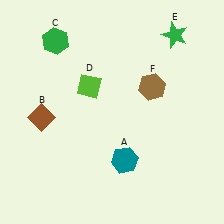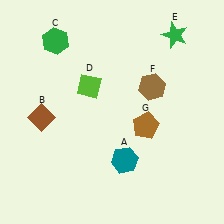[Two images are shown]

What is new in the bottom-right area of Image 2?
A brown pentagon (G) was added in the bottom-right area of Image 2.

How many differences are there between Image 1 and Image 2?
There is 1 difference between the two images.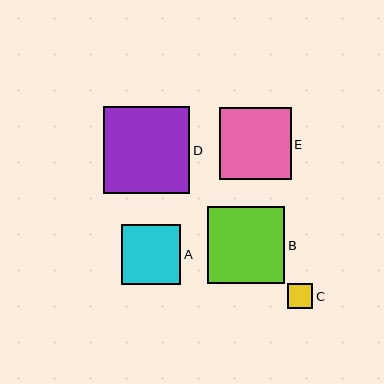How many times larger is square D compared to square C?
Square D is approximately 3.4 times the size of square C.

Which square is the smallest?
Square C is the smallest with a size of approximately 25 pixels.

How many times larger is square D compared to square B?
Square D is approximately 1.1 times the size of square B.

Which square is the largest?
Square D is the largest with a size of approximately 86 pixels.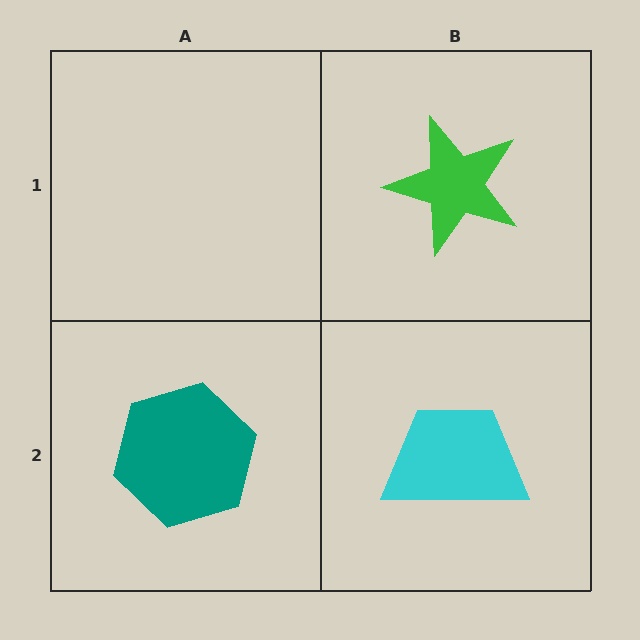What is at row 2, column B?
A cyan trapezoid.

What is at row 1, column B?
A green star.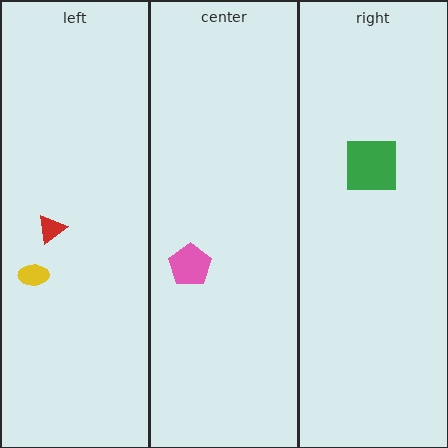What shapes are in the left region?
The red triangle, the yellow ellipse.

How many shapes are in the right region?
1.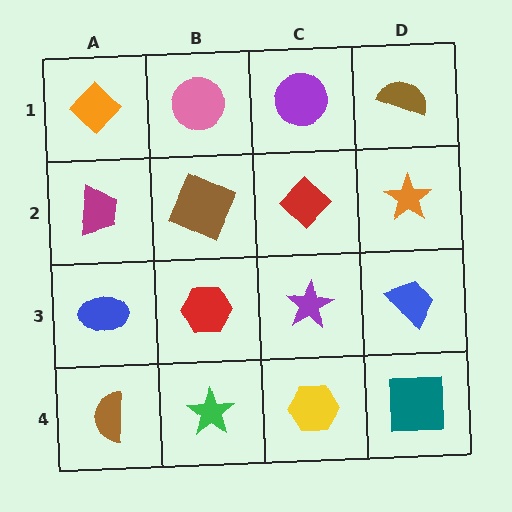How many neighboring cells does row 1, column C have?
3.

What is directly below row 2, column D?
A blue trapezoid.